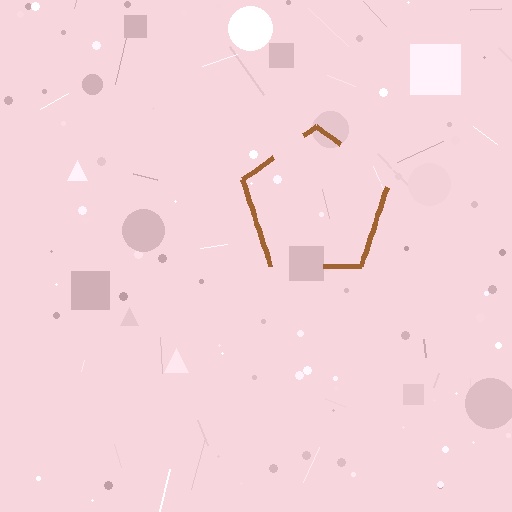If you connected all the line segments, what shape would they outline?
They would outline a pentagon.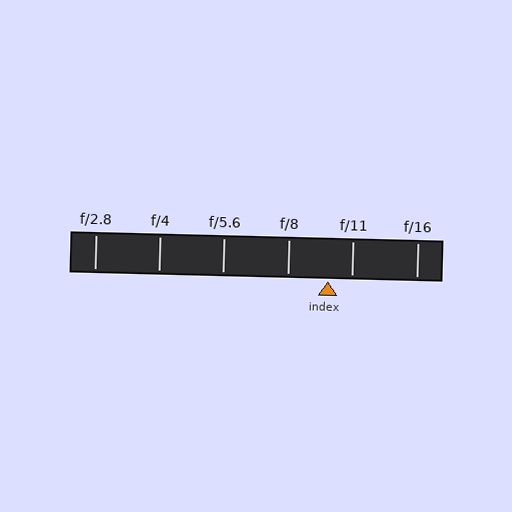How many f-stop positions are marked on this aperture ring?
There are 6 f-stop positions marked.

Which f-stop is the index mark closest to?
The index mark is closest to f/11.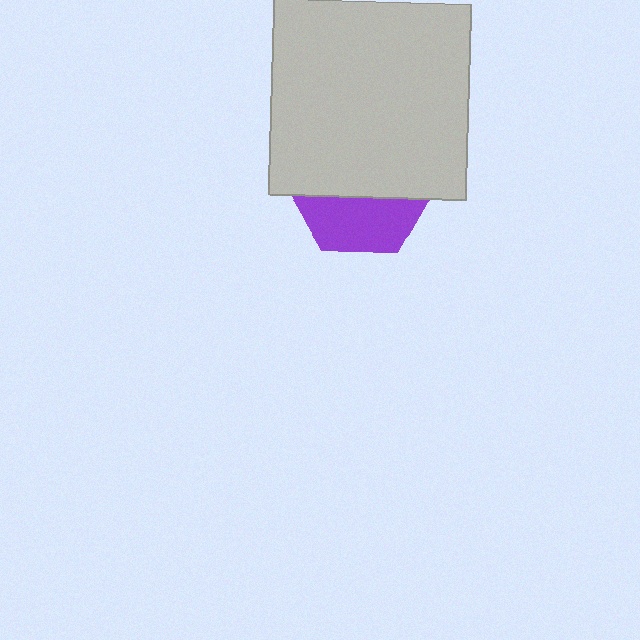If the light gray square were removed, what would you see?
You would see the complete purple hexagon.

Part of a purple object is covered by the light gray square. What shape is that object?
It is a hexagon.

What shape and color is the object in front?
The object in front is a light gray square.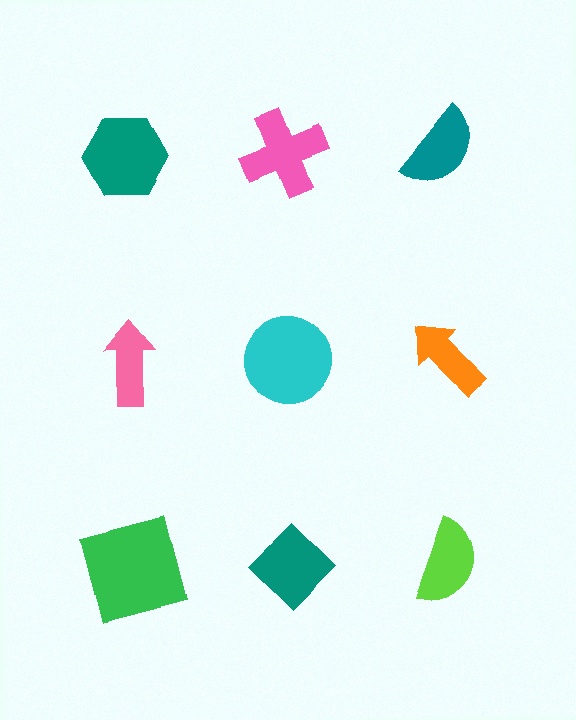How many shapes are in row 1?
3 shapes.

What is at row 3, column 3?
A lime semicircle.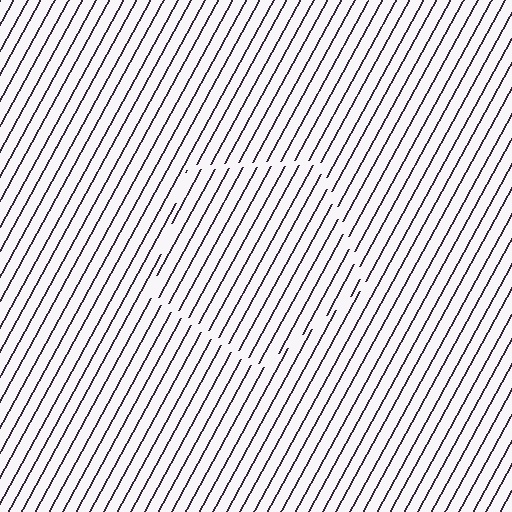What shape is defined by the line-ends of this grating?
An illusory pentagon. The interior of the shape contains the same grating, shifted by half a period — the contour is defined by the phase discontinuity where line-ends from the inner and outer gratings abut.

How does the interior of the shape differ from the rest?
The interior of the shape contains the same grating, shifted by half a period — the contour is defined by the phase discontinuity where line-ends from the inner and outer gratings abut.